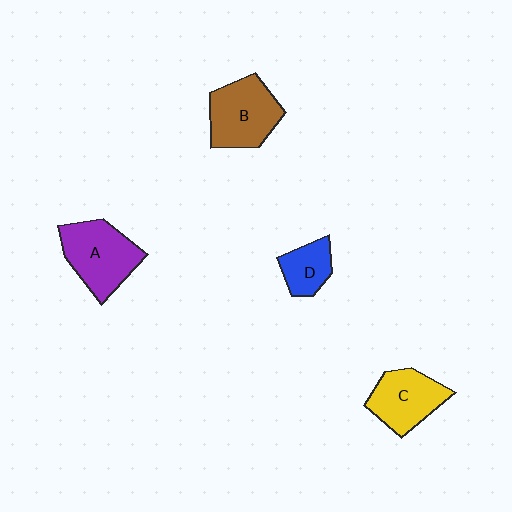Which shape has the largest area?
Shape A (purple).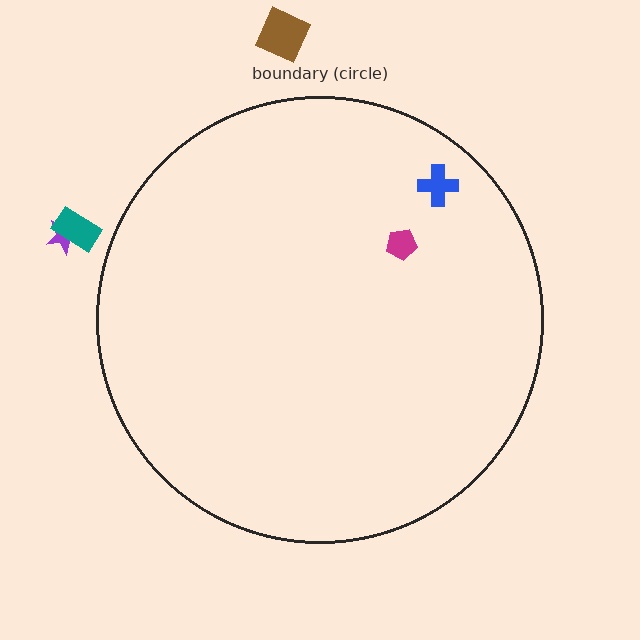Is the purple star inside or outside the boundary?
Outside.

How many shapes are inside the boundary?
2 inside, 3 outside.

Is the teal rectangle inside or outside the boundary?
Outside.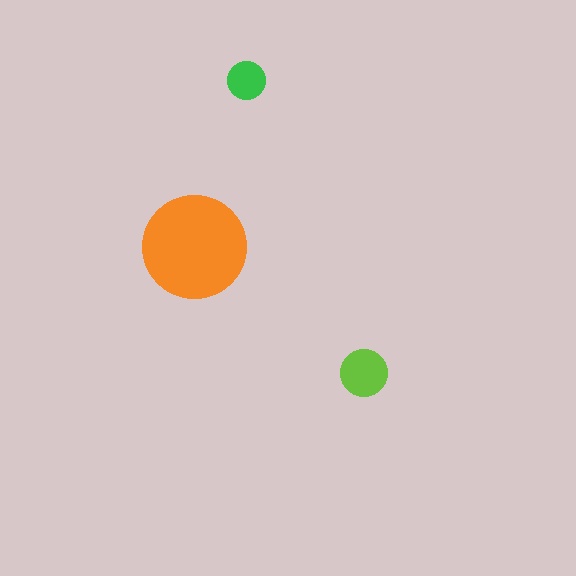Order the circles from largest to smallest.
the orange one, the lime one, the green one.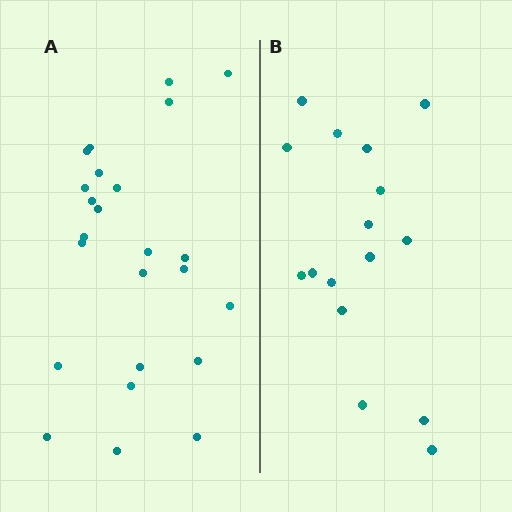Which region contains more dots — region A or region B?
Region A (the left region) has more dots.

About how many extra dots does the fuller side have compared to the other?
Region A has roughly 8 or so more dots than region B.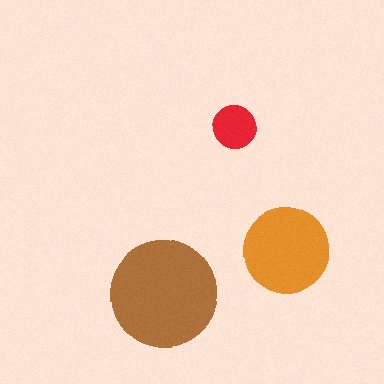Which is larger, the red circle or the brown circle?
The brown one.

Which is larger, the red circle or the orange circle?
The orange one.